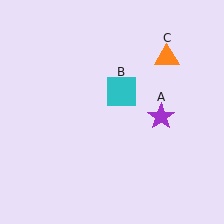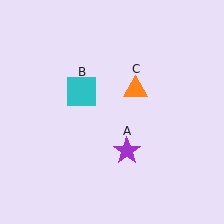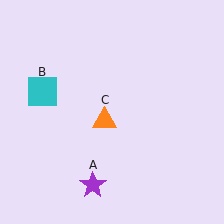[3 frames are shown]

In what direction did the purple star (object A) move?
The purple star (object A) moved down and to the left.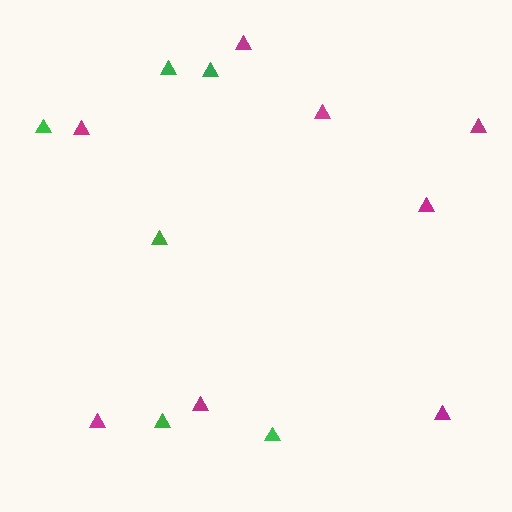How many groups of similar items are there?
There are 2 groups: one group of green triangles (6) and one group of magenta triangles (8).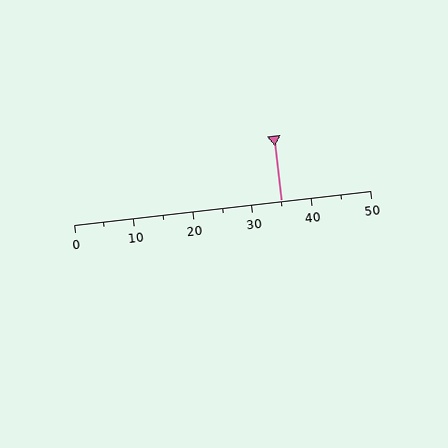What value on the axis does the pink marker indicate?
The marker indicates approximately 35.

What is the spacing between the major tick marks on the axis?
The major ticks are spaced 10 apart.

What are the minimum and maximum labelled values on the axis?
The axis runs from 0 to 50.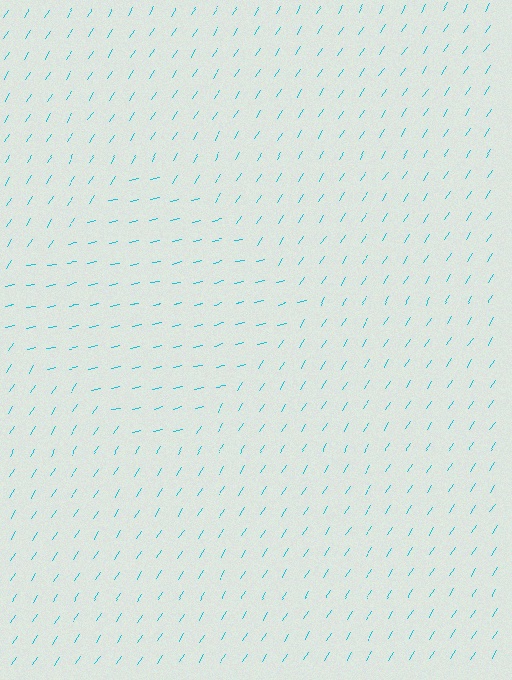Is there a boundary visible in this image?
Yes, there is a texture boundary formed by a change in line orientation.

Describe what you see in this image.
The image is filled with small cyan line segments. A diamond region in the image has lines oriented differently from the surrounding lines, creating a visible texture boundary.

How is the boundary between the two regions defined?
The boundary is defined purely by a change in line orientation (approximately 45 degrees difference). All lines are the same color and thickness.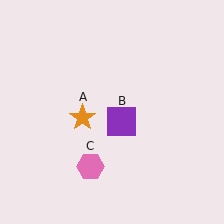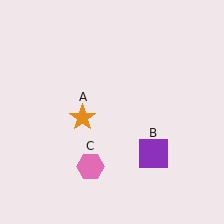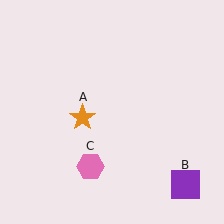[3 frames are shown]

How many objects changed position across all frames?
1 object changed position: purple square (object B).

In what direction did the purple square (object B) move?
The purple square (object B) moved down and to the right.